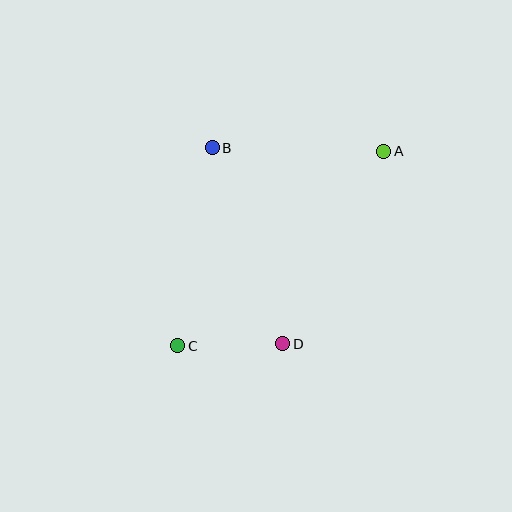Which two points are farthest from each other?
Points A and C are farthest from each other.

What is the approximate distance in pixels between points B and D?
The distance between B and D is approximately 208 pixels.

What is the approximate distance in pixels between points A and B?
The distance between A and B is approximately 171 pixels.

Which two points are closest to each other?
Points C and D are closest to each other.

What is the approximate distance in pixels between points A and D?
The distance between A and D is approximately 217 pixels.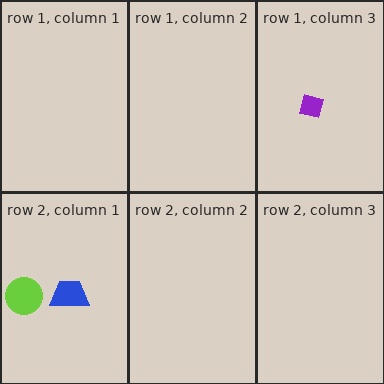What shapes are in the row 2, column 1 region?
The blue trapezoid, the lime circle.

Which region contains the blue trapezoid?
The row 2, column 1 region.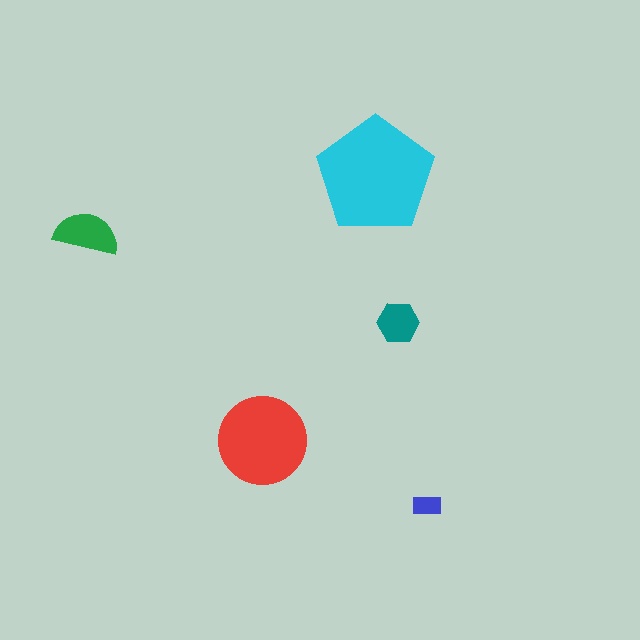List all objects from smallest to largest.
The blue rectangle, the teal hexagon, the green semicircle, the red circle, the cyan pentagon.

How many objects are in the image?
There are 5 objects in the image.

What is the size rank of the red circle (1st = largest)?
2nd.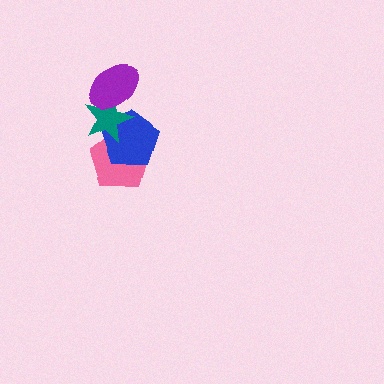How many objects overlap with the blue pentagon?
2 objects overlap with the blue pentagon.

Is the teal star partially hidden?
Yes, it is partially covered by another shape.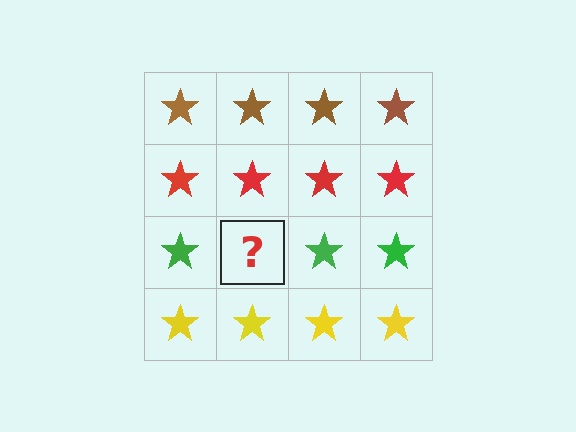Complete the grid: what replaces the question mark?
The question mark should be replaced with a green star.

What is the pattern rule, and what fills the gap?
The rule is that each row has a consistent color. The gap should be filled with a green star.